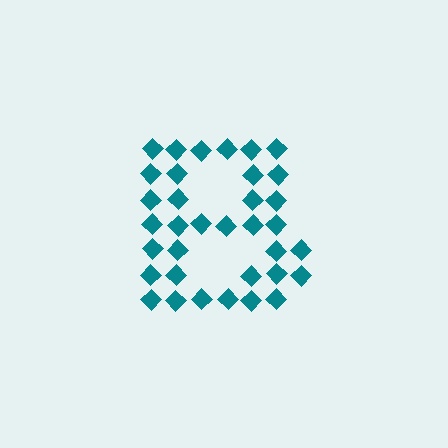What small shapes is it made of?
It is made of small diamonds.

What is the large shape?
The large shape is the letter B.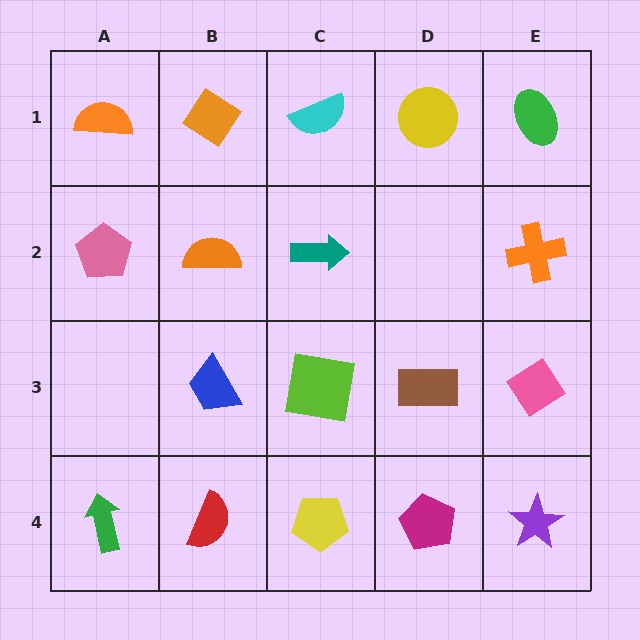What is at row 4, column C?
A yellow pentagon.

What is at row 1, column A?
An orange semicircle.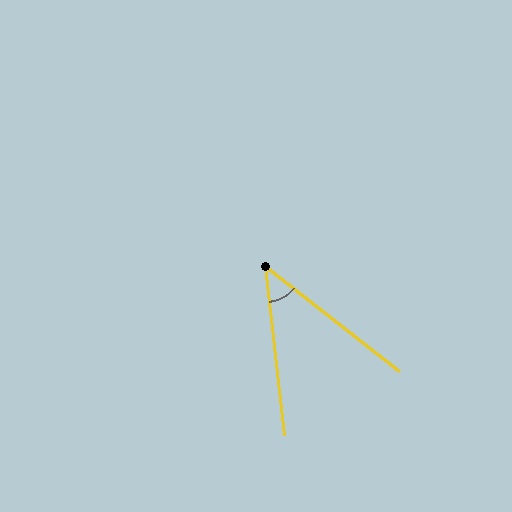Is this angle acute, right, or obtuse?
It is acute.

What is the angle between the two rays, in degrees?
Approximately 45 degrees.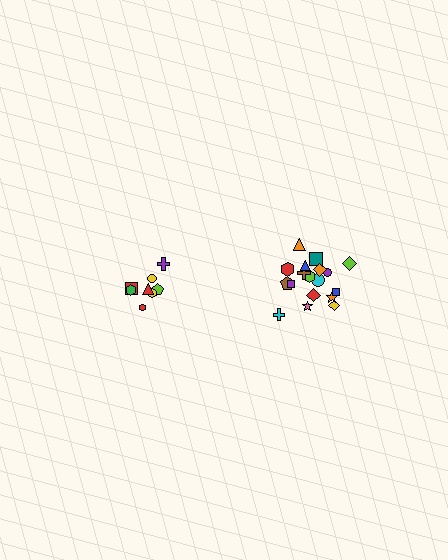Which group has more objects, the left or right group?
The right group.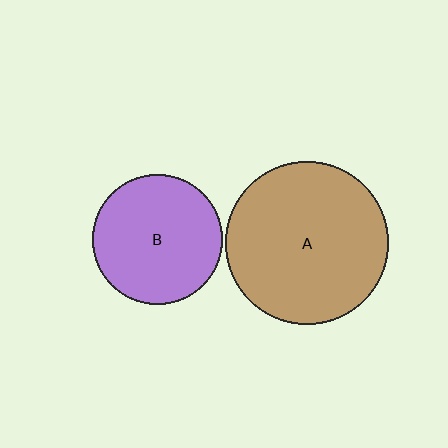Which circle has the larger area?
Circle A (brown).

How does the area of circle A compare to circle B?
Approximately 1.6 times.